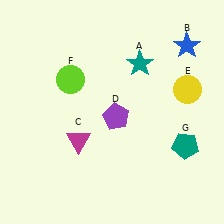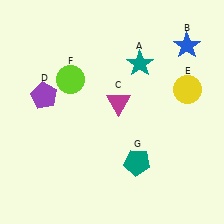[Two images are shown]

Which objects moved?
The objects that moved are: the magenta triangle (C), the purple pentagon (D), the teal pentagon (G).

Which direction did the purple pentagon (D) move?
The purple pentagon (D) moved left.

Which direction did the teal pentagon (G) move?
The teal pentagon (G) moved left.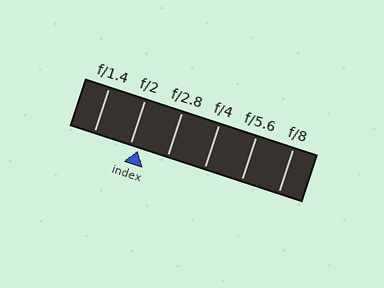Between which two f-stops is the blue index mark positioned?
The index mark is between f/2 and f/2.8.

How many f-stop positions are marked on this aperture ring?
There are 6 f-stop positions marked.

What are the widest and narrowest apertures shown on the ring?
The widest aperture shown is f/1.4 and the narrowest is f/8.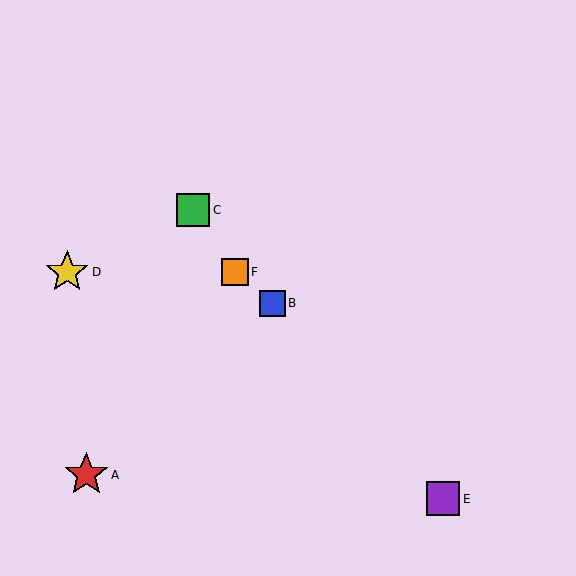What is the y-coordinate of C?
Object C is at y≈210.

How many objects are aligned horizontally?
2 objects (D, F) are aligned horizontally.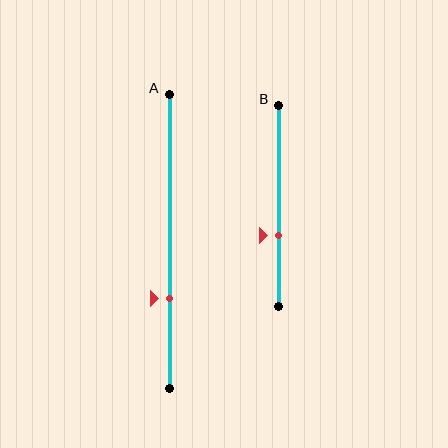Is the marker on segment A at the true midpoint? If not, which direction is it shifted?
No, the marker on segment A is shifted downward by about 19% of the segment length.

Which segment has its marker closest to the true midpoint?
Segment B has its marker closest to the true midpoint.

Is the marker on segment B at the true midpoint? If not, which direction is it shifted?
No, the marker on segment B is shifted downward by about 15% of the segment length.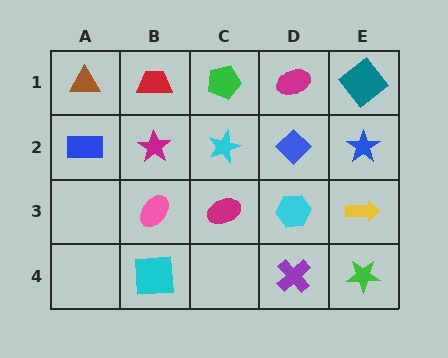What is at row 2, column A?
A blue rectangle.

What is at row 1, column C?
A green pentagon.